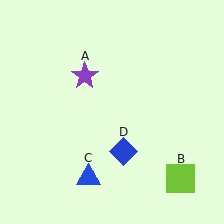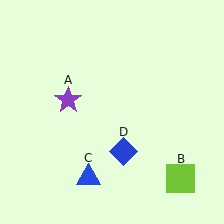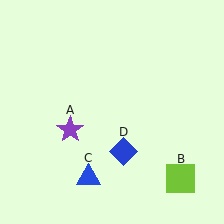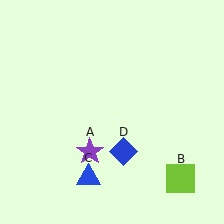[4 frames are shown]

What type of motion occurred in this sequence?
The purple star (object A) rotated counterclockwise around the center of the scene.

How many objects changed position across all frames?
1 object changed position: purple star (object A).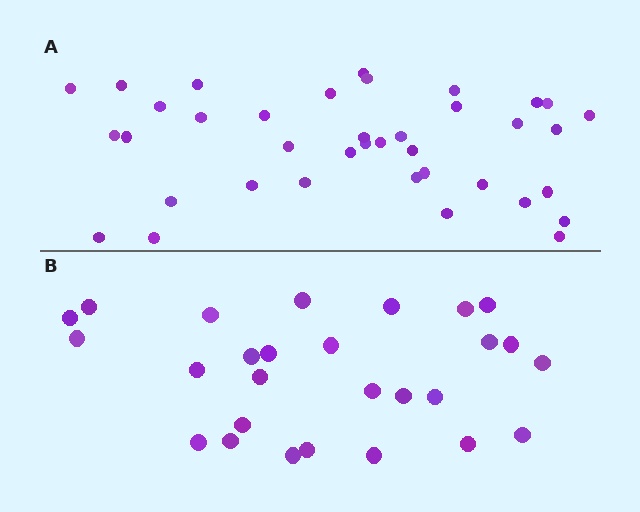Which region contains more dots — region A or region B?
Region A (the top region) has more dots.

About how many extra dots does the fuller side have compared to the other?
Region A has roughly 12 or so more dots than region B.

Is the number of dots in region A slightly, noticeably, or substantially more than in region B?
Region A has noticeably more, but not dramatically so. The ratio is roughly 1.4 to 1.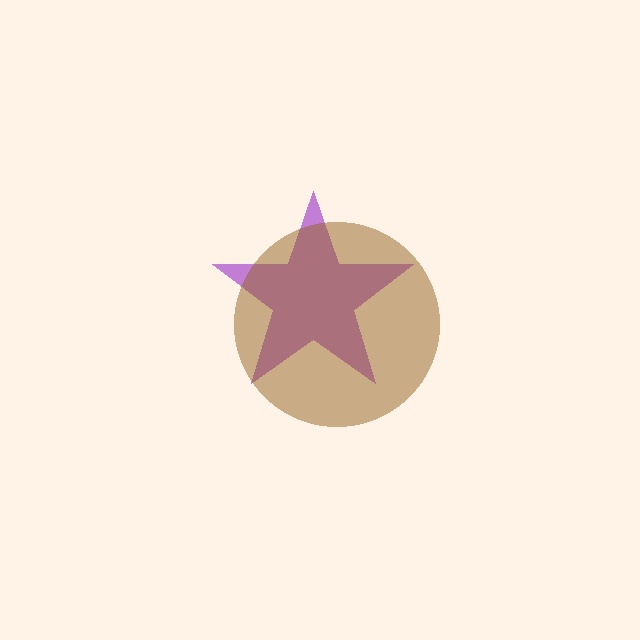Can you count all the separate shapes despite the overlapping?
Yes, there are 2 separate shapes.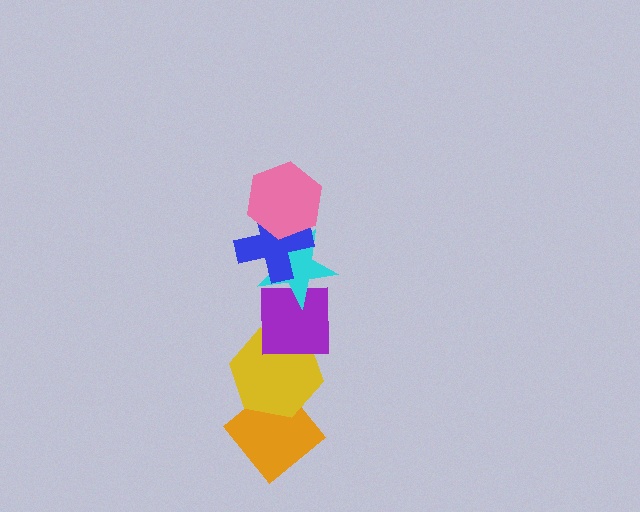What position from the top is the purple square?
The purple square is 4th from the top.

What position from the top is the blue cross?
The blue cross is 2nd from the top.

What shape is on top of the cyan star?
The blue cross is on top of the cyan star.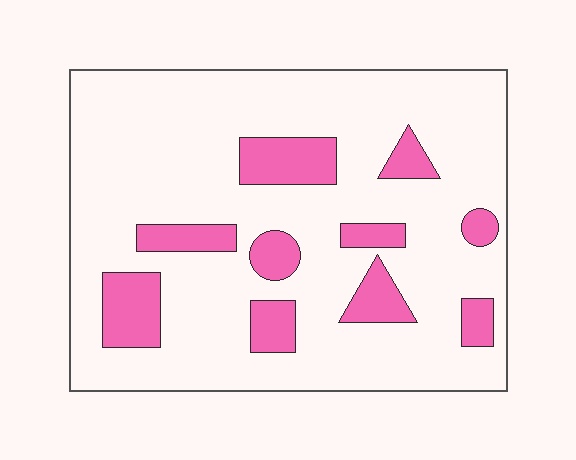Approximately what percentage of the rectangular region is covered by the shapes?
Approximately 20%.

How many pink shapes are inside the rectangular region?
10.